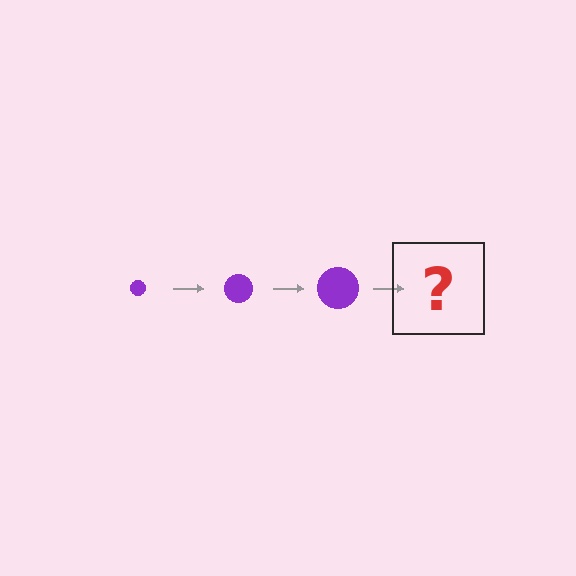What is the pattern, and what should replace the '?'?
The pattern is that the circle gets progressively larger each step. The '?' should be a purple circle, larger than the previous one.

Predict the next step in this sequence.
The next step is a purple circle, larger than the previous one.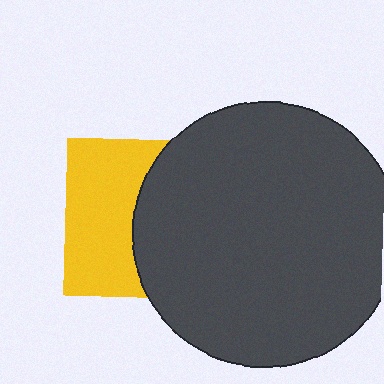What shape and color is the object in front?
The object in front is a dark gray circle.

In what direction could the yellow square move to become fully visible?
The yellow square could move left. That would shift it out from behind the dark gray circle entirely.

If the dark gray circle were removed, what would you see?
You would see the complete yellow square.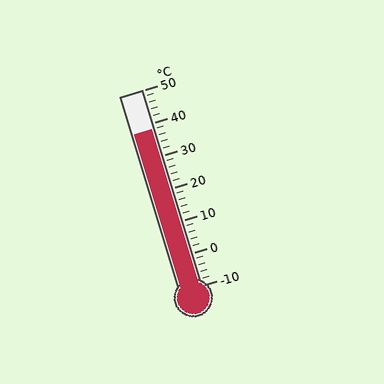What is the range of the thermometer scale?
The thermometer scale ranges from -10°C to 50°C.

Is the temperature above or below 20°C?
The temperature is above 20°C.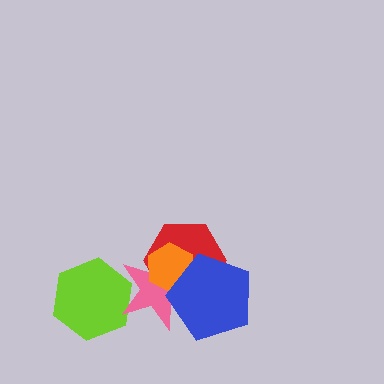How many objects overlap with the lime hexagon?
1 object overlaps with the lime hexagon.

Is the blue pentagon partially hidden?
No, no other shape covers it.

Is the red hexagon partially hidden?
Yes, it is partially covered by another shape.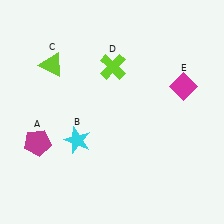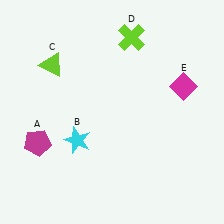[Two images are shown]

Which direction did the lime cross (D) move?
The lime cross (D) moved up.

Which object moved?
The lime cross (D) moved up.